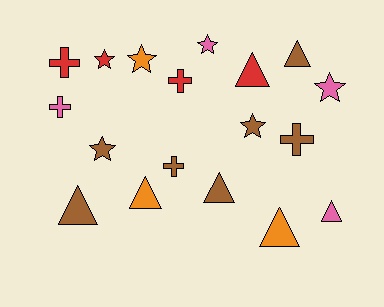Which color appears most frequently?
Brown, with 7 objects.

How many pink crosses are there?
There is 1 pink cross.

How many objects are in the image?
There are 18 objects.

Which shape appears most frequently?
Triangle, with 7 objects.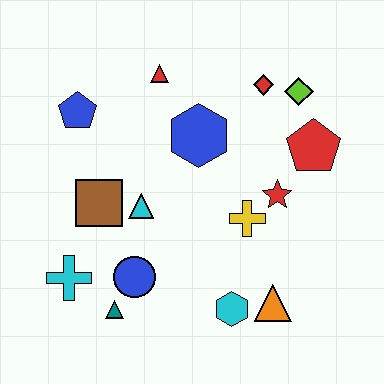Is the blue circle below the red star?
Yes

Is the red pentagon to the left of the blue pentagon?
No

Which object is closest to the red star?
The yellow cross is closest to the red star.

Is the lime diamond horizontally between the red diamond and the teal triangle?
No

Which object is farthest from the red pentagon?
The cyan cross is farthest from the red pentagon.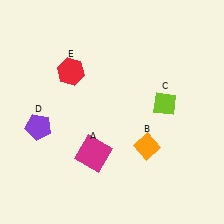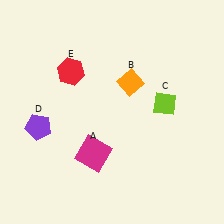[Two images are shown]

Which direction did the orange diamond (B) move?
The orange diamond (B) moved up.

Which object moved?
The orange diamond (B) moved up.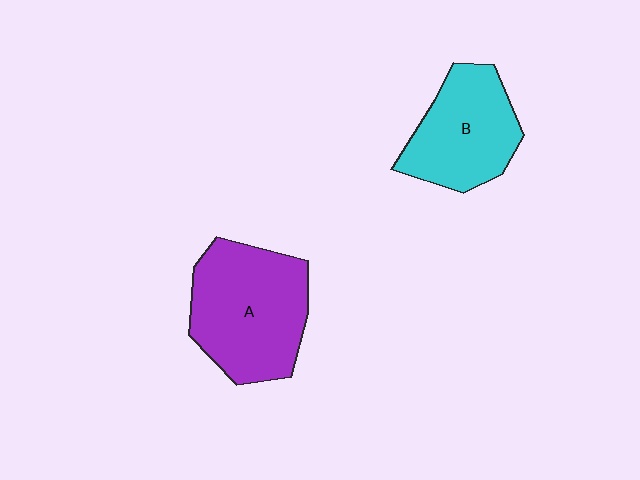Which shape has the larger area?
Shape A (purple).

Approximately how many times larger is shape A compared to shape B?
Approximately 1.3 times.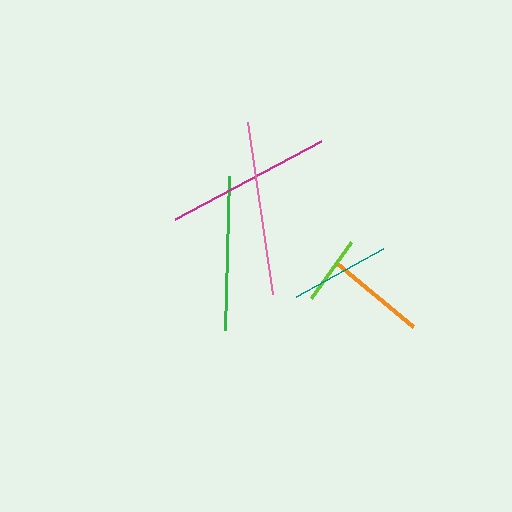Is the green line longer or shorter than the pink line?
The pink line is longer than the green line.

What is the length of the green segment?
The green segment is approximately 155 pixels long.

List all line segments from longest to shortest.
From longest to shortest: pink, magenta, green, orange, teal, lime.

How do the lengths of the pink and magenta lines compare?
The pink and magenta lines are approximately the same length.